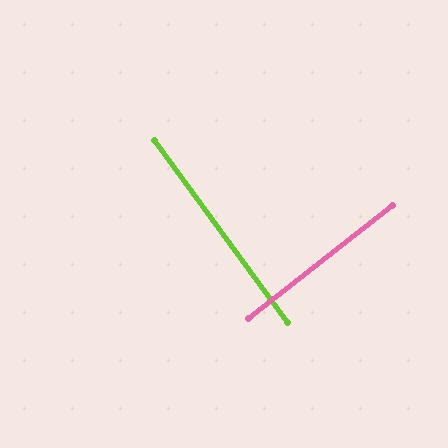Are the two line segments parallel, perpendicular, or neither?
Perpendicular — they meet at approximately 88°.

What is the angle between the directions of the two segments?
Approximately 88 degrees.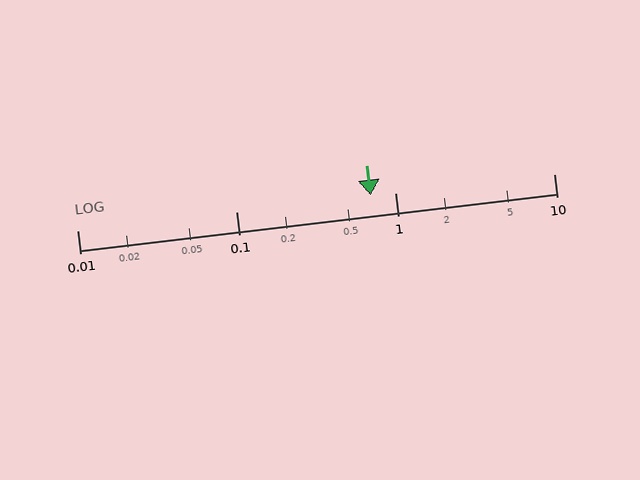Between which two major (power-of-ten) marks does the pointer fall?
The pointer is between 0.1 and 1.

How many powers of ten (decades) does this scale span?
The scale spans 3 decades, from 0.01 to 10.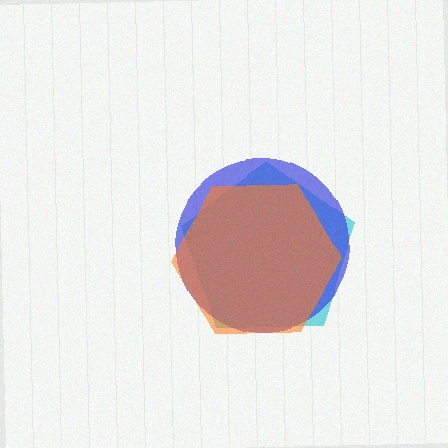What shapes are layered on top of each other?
The layered shapes are: a cyan pentagon, a blue circle, an orange hexagon.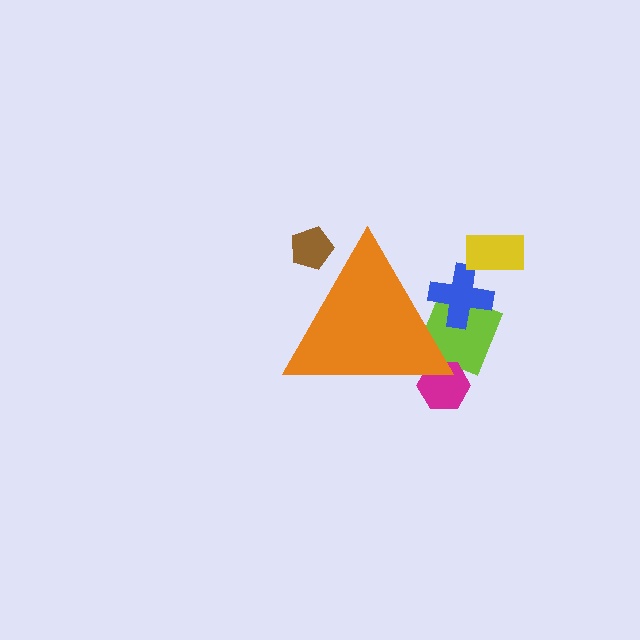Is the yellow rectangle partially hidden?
No, the yellow rectangle is fully visible.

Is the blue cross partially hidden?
Yes, the blue cross is partially hidden behind the orange triangle.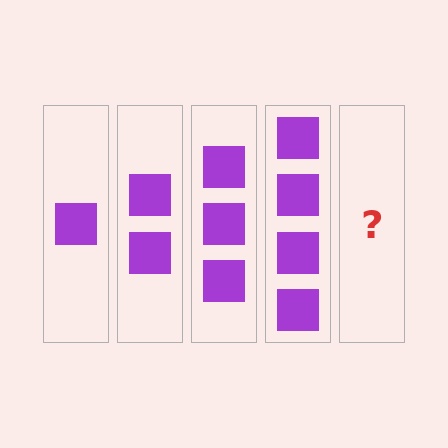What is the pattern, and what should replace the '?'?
The pattern is that each step adds one more square. The '?' should be 5 squares.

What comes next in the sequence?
The next element should be 5 squares.